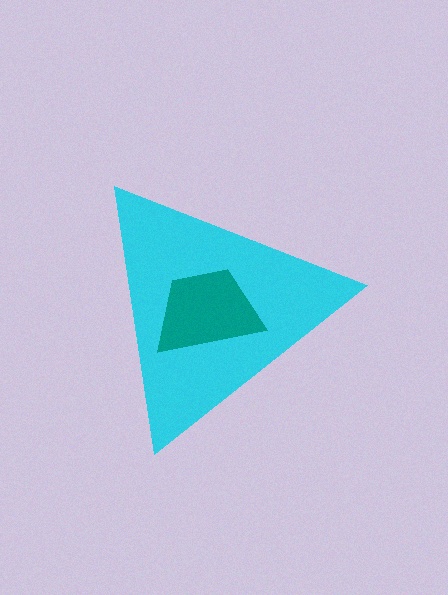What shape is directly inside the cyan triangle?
The teal trapezoid.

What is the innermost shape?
The teal trapezoid.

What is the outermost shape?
The cyan triangle.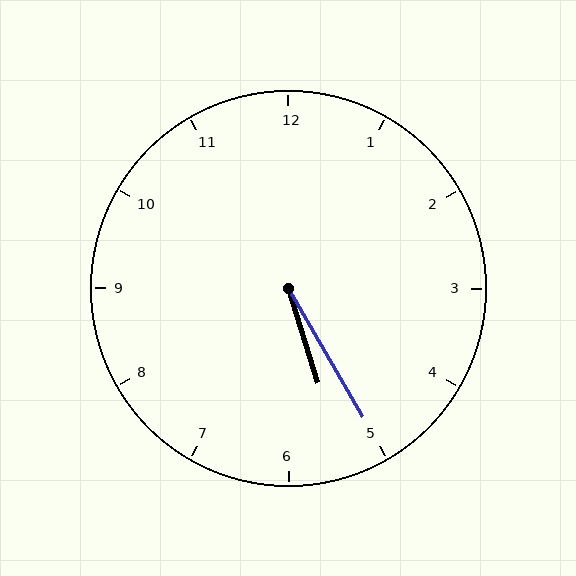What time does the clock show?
5:25.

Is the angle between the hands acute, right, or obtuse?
It is acute.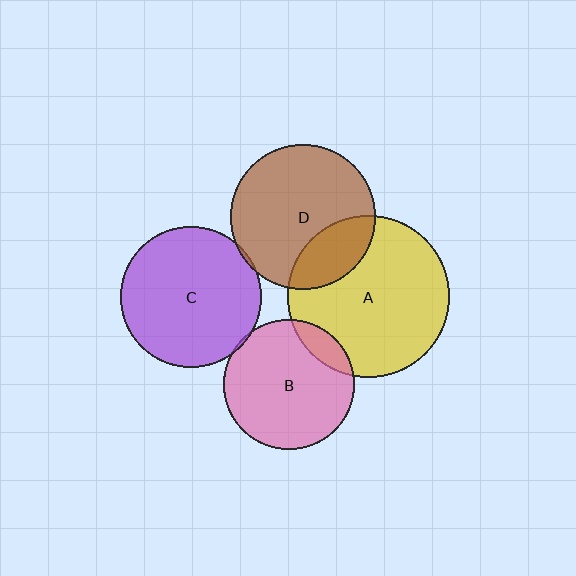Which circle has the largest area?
Circle A (yellow).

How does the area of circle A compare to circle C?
Approximately 1.3 times.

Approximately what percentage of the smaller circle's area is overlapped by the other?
Approximately 10%.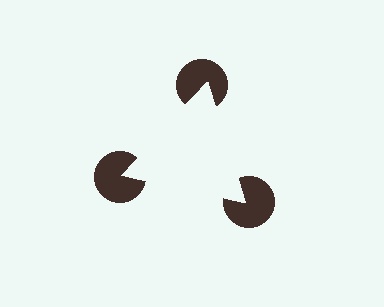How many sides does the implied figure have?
3 sides.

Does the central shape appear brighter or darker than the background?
It typically appears slightly brighter than the background, even though no actual brightness change is drawn.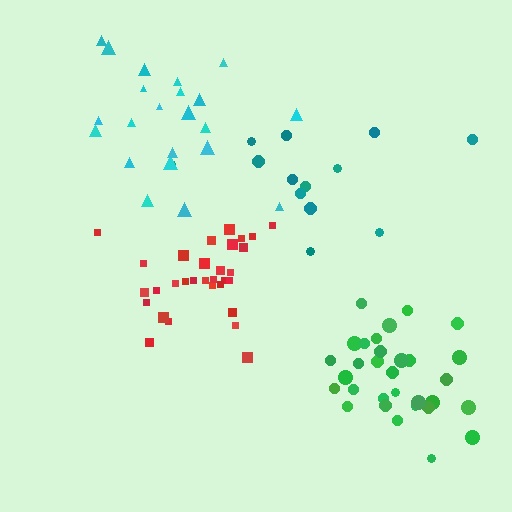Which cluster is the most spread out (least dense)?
Teal.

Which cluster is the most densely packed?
Red.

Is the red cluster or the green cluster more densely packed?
Red.